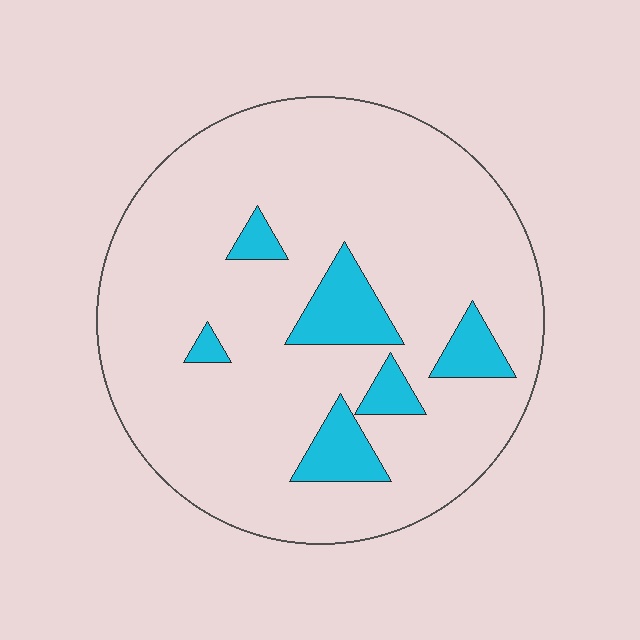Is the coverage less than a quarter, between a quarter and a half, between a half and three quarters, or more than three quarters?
Less than a quarter.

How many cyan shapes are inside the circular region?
6.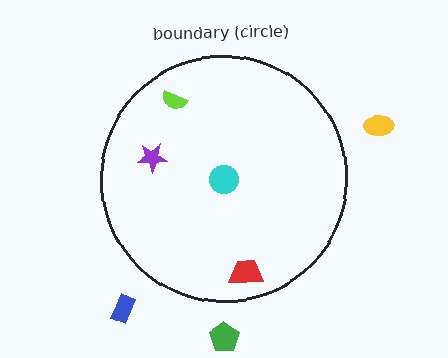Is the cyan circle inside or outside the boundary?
Inside.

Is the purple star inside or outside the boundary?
Inside.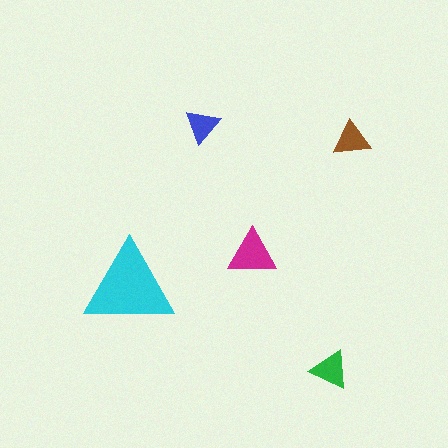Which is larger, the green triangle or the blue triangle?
The green one.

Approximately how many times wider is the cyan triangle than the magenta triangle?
About 2 times wider.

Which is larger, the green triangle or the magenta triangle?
The magenta one.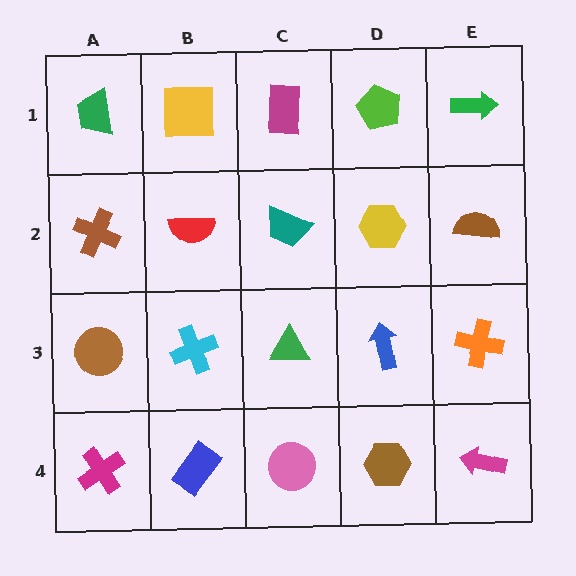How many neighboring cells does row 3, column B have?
4.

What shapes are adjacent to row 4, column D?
A blue arrow (row 3, column D), a pink circle (row 4, column C), a magenta arrow (row 4, column E).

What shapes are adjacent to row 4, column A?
A brown circle (row 3, column A), a blue rectangle (row 4, column B).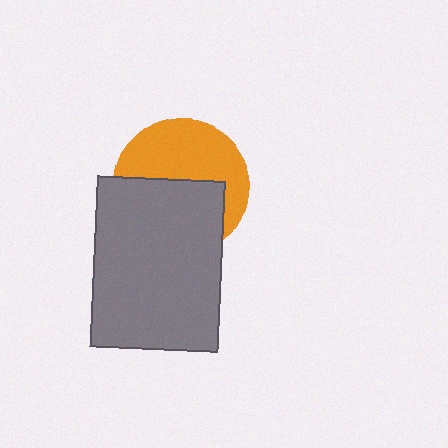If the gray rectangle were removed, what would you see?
You would see the complete orange circle.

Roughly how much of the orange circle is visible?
About half of it is visible (roughly 51%).